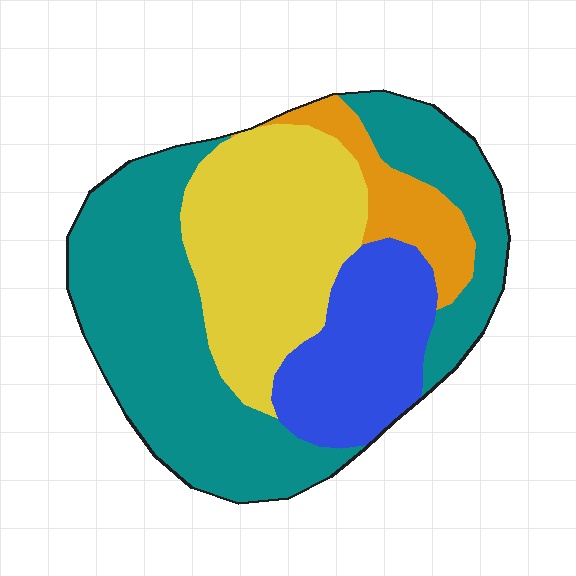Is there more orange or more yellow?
Yellow.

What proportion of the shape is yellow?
Yellow takes up about one quarter (1/4) of the shape.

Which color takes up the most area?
Teal, at roughly 45%.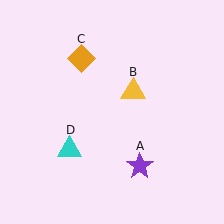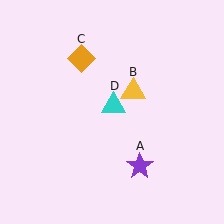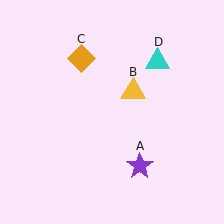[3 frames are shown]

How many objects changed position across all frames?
1 object changed position: cyan triangle (object D).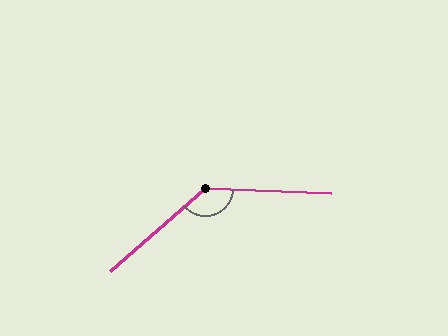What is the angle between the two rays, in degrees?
Approximately 136 degrees.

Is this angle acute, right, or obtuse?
It is obtuse.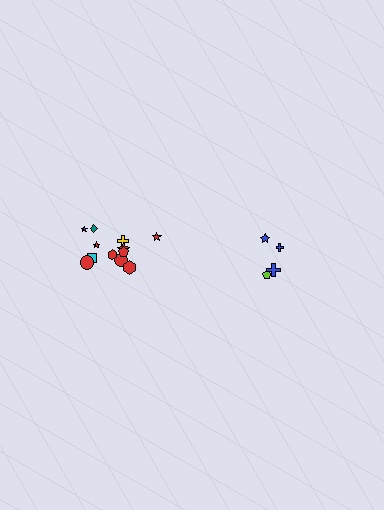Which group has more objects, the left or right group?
The left group.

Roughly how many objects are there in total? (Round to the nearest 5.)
Roughly 15 objects in total.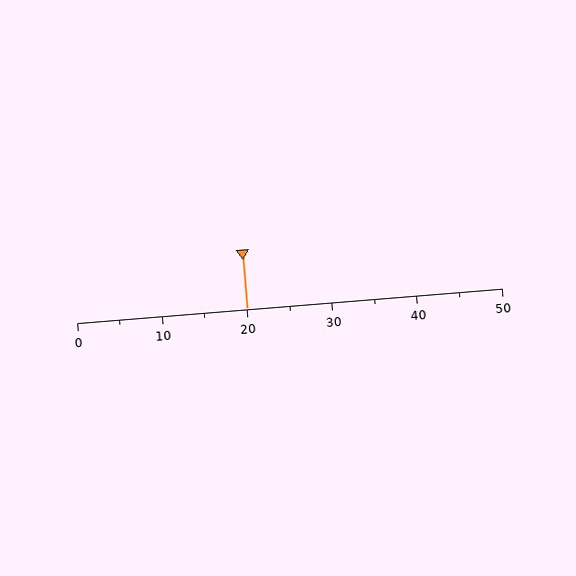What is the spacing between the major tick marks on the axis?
The major ticks are spaced 10 apart.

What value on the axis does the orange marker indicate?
The marker indicates approximately 20.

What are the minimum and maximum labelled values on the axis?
The axis runs from 0 to 50.